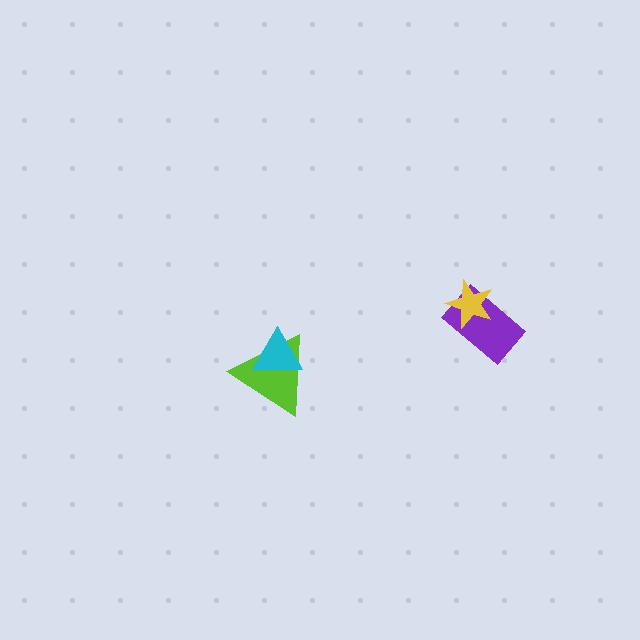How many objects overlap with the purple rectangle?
1 object overlaps with the purple rectangle.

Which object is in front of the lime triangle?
The cyan triangle is in front of the lime triangle.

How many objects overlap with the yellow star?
1 object overlaps with the yellow star.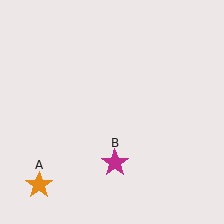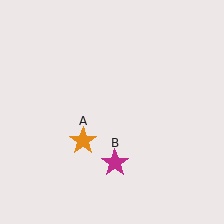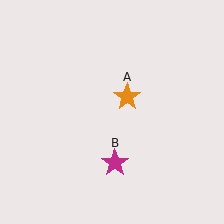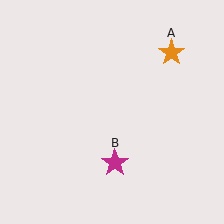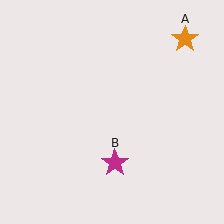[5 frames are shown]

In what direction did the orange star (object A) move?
The orange star (object A) moved up and to the right.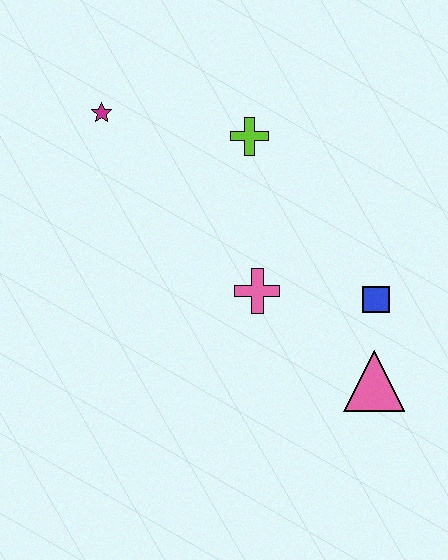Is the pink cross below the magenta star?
Yes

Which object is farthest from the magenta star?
The pink triangle is farthest from the magenta star.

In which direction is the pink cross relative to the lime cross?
The pink cross is below the lime cross.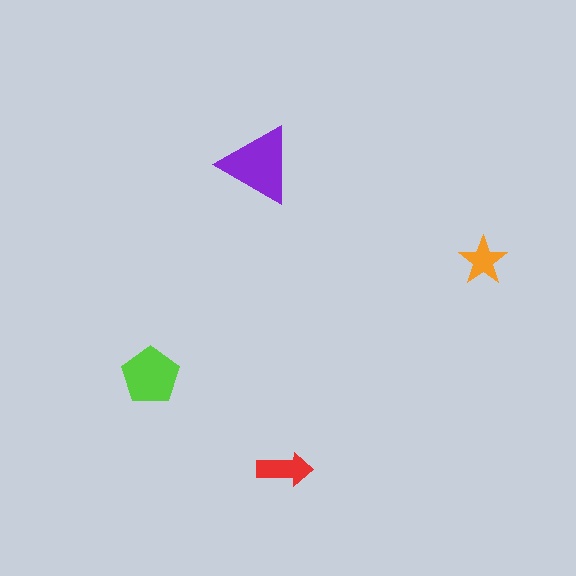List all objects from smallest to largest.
The orange star, the red arrow, the lime pentagon, the purple triangle.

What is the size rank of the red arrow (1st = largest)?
3rd.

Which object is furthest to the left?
The lime pentagon is leftmost.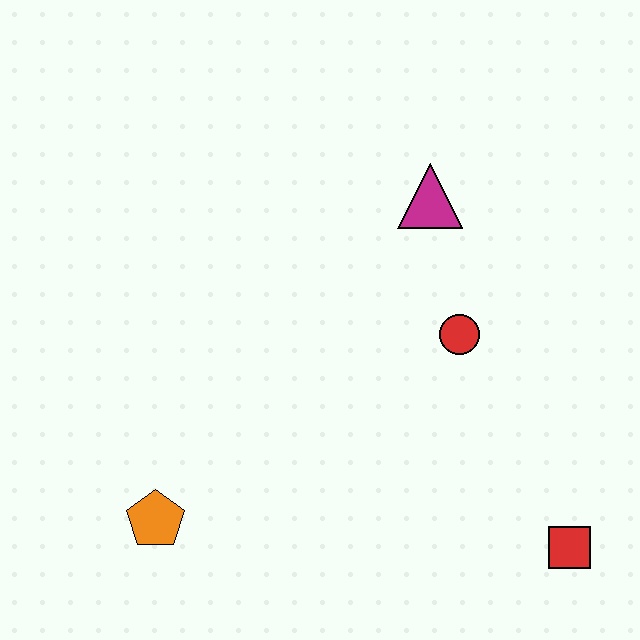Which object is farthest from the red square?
The orange pentagon is farthest from the red square.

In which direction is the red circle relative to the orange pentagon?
The red circle is to the right of the orange pentagon.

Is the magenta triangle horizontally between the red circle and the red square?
No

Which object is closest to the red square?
The red circle is closest to the red square.